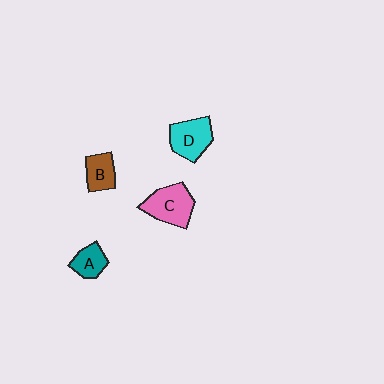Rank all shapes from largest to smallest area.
From largest to smallest: C (pink), D (cyan), B (brown), A (teal).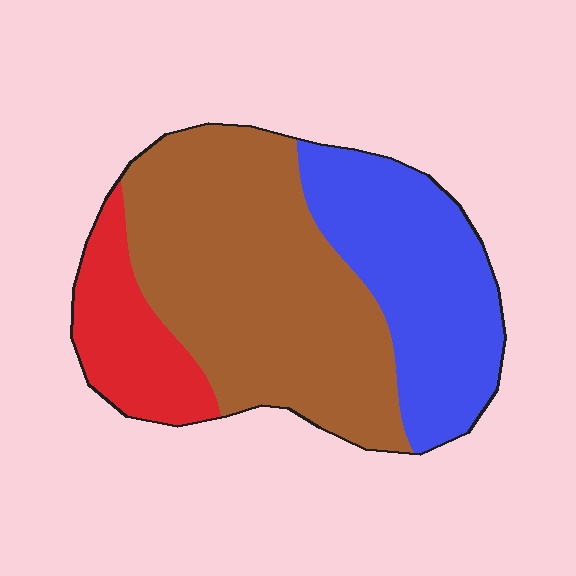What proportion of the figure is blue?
Blue takes up about one third (1/3) of the figure.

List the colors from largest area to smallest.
From largest to smallest: brown, blue, red.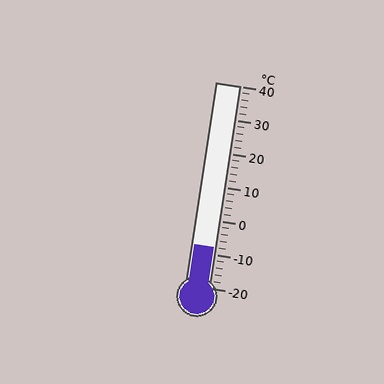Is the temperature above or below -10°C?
The temperature is above -10°C.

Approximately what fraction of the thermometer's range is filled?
The thermometer is filled to approximately 20% of its range.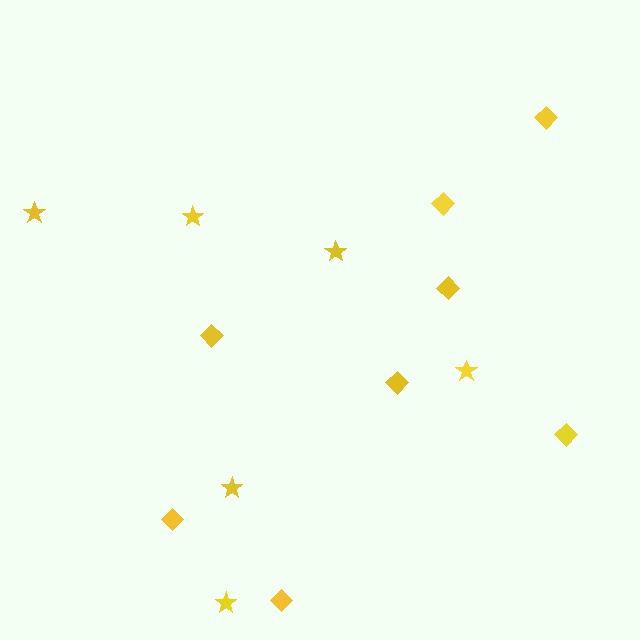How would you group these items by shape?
There are 2 groups: one group of diamonds (8) and one group of stars (6).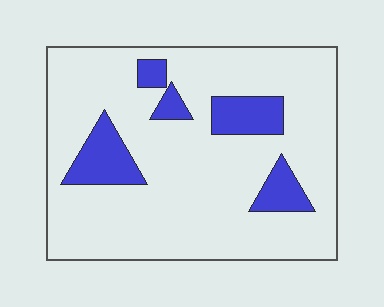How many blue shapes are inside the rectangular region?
5.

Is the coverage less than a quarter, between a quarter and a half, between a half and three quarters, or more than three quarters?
Less than a quarter.